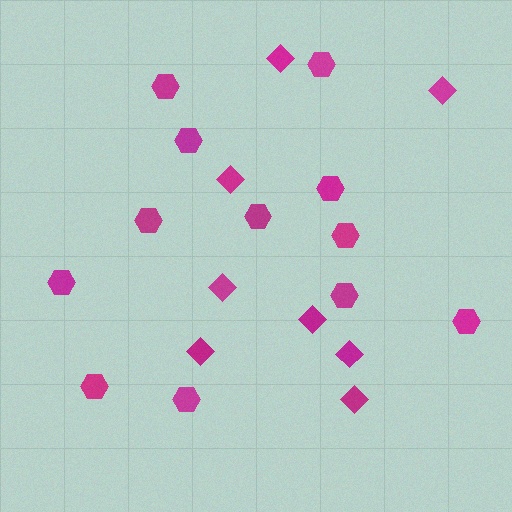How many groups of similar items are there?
There are 2 groups: one group of hexagons (12) and one group of diamonds (8).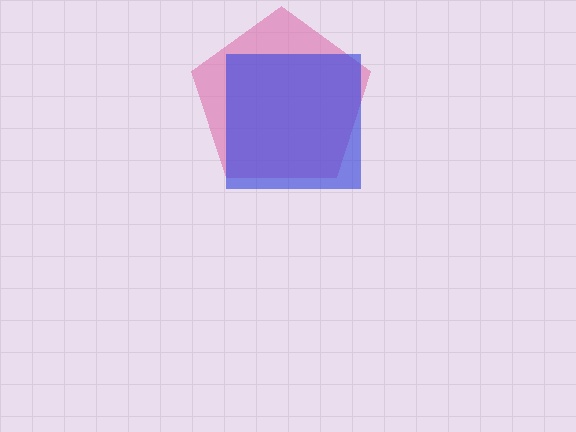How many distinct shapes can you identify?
There are 2 distinct shapes: a pink pentagon, a blue square.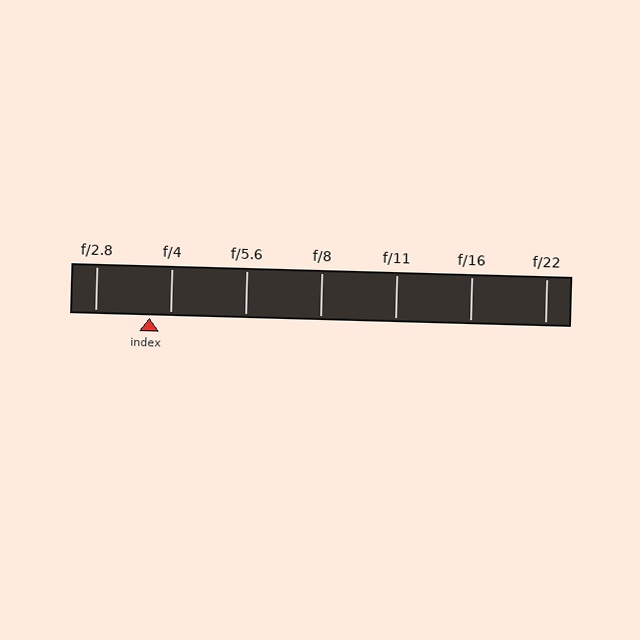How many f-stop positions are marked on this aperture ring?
There are 7 f-stop positions marked.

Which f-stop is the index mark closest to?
The index mark is closest to f/4.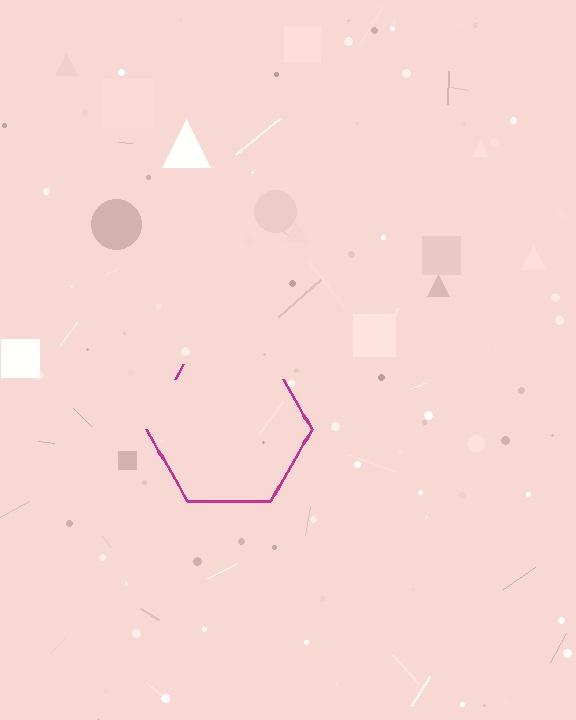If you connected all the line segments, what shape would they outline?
They would outline a hexagon.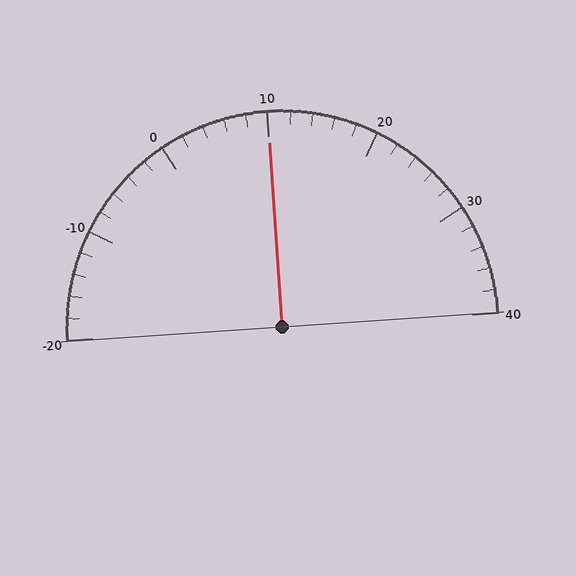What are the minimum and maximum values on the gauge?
The gauge ranges from -20 to 40.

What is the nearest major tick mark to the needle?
The nearest major tick mark is 10.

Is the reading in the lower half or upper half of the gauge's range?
The reading is in the upper half of the range (-20 to 40).